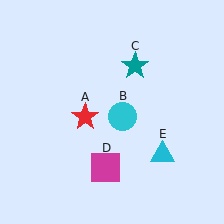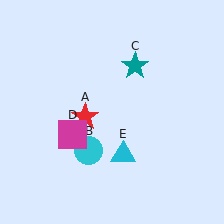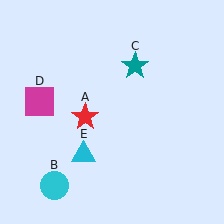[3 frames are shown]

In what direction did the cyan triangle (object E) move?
The cyan triangle (object E) moved left.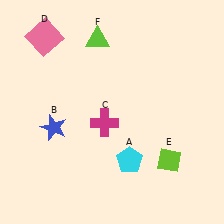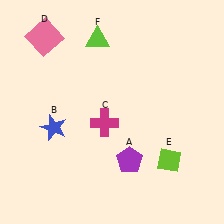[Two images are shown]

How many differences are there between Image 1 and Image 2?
There is 1 difference between the two images.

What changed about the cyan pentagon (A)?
In Image 1, A is cyan. In Image 2, it changed to purple.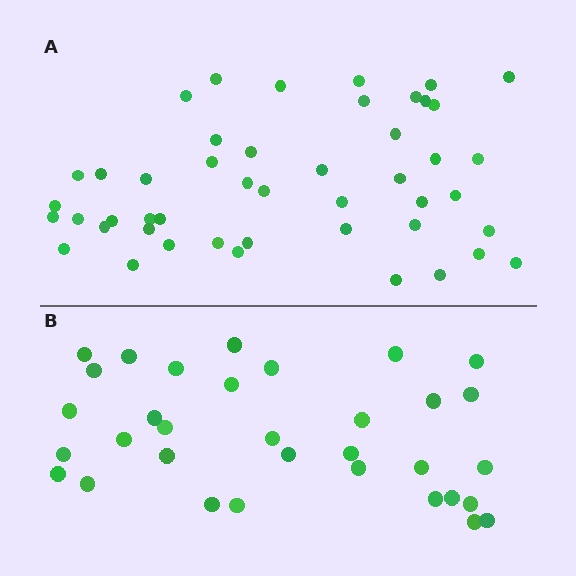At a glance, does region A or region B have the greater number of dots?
Region A (the top region) has more dots.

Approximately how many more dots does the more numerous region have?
Region A has approximately 15 more dots than region B.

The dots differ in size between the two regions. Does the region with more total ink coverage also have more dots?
No. Region B has more total ink coverage because its dots are larger, but region A actually contains more individual dots. Total area can be misleading — the number of items is what matters here.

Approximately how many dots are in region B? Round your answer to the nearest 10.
About 30 dots. (The exact count is 33, which rounds to 30.)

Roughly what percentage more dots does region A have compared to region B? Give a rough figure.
About 40% more.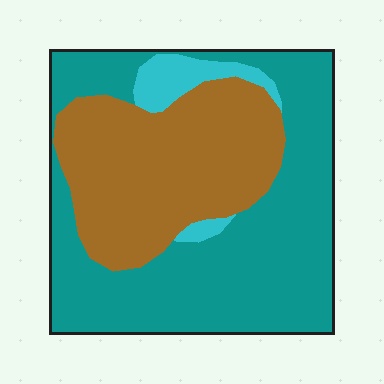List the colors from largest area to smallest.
From largest to smallest: teal, brown, cyan.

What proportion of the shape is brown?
Brown takes up about three eighths (3/8) of the shape.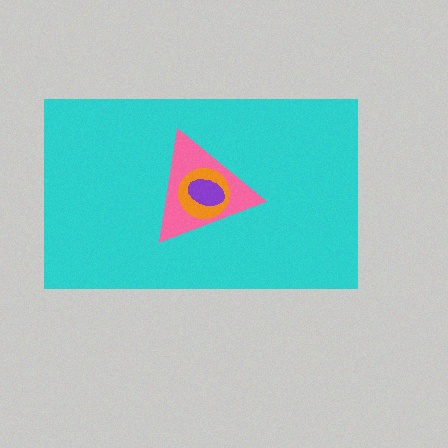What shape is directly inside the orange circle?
The purple ellipse.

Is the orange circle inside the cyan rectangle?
Yes.